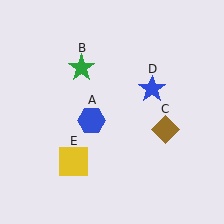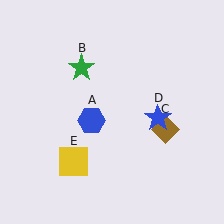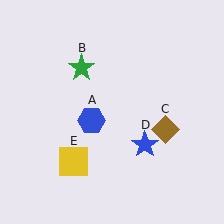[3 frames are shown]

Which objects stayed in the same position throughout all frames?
Blue hexagon (object A) and green star (object B) and brown diamond (object C) and yellow square (object E) remained stationary.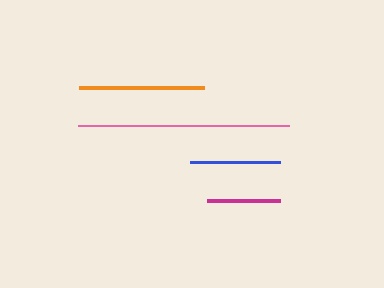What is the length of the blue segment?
The blue segment is approximately 89 pixels long.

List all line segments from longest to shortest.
From longest to shortest: pink, orange, blue, magenta.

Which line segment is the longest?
The pink line is the longest at approximately 211 pixels.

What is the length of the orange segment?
The orange segment is approximately 125 pixels long.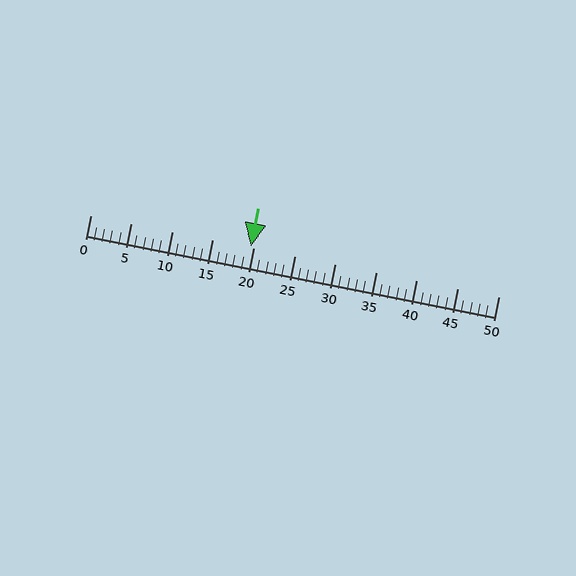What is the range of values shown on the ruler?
The ruler shows values from 0 to 50.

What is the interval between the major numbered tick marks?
The major tick marks are spaced 5 units apart.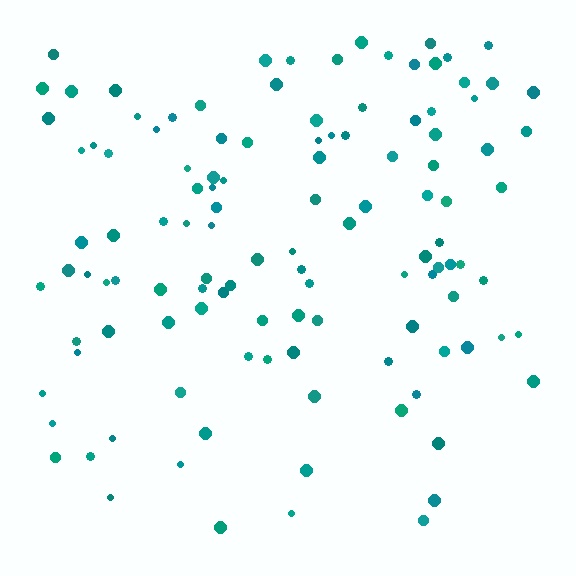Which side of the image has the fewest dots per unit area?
The bottom.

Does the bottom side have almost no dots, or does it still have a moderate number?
Still a moderate number, just noticeably fewer than the top.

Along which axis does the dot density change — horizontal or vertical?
Vertical.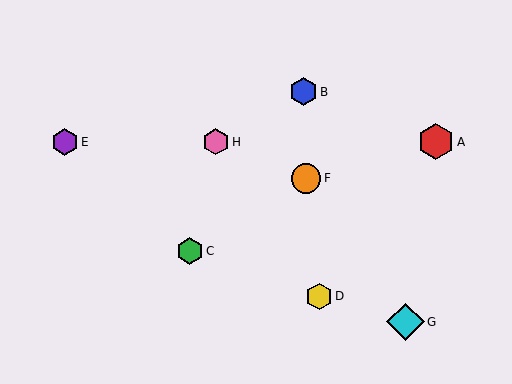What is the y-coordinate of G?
Object G is at y≈322.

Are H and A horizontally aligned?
Yes, both are at y≈142.